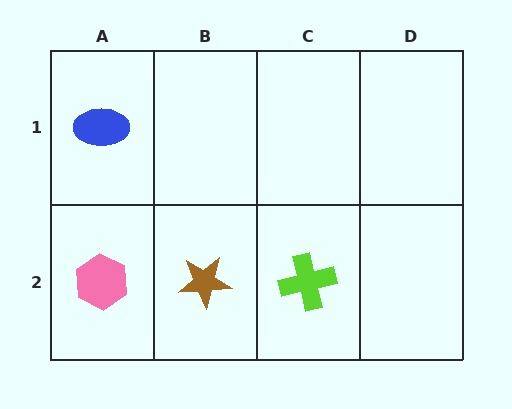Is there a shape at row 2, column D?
No, that cell is empty.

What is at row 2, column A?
A pink hexagon.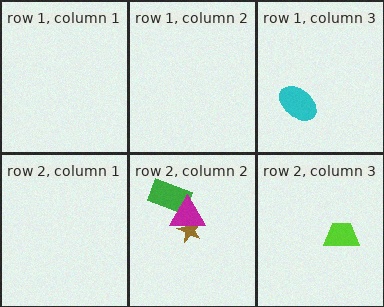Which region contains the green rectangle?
The row 2, column 2 region.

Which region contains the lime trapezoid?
The row 2, column 3 region.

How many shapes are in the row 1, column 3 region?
1.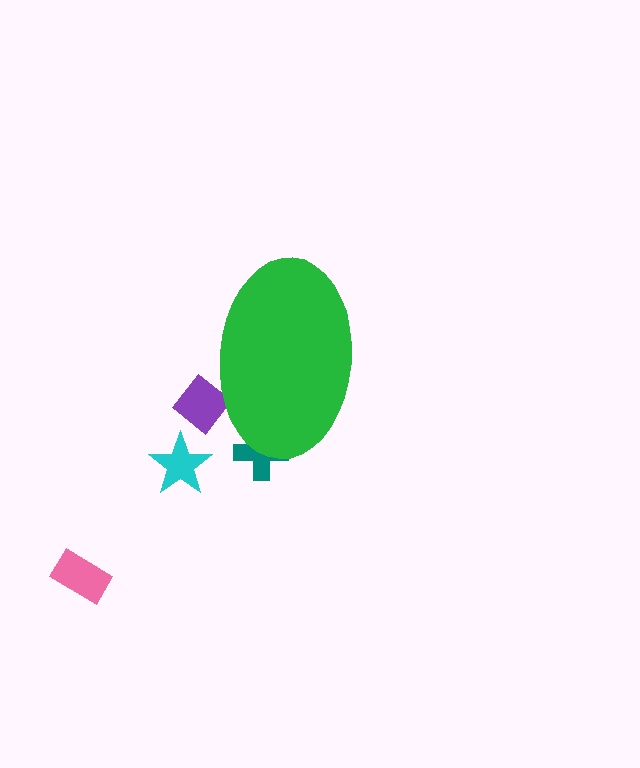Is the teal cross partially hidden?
Yes, the teal cross is partially hidden behind the green ellipse.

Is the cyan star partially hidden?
No, the cyan star is fully visible.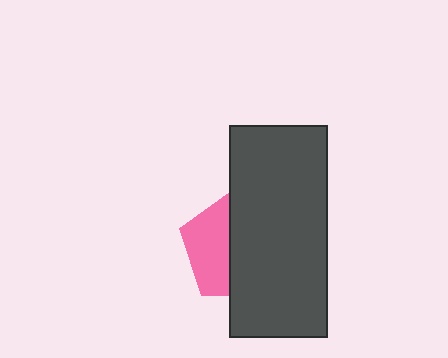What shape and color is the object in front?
The object in front is a dark gray rectangle.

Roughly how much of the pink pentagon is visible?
A small part of it is visible (roughly 42%).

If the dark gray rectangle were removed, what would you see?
You would see the complete pink pentagon.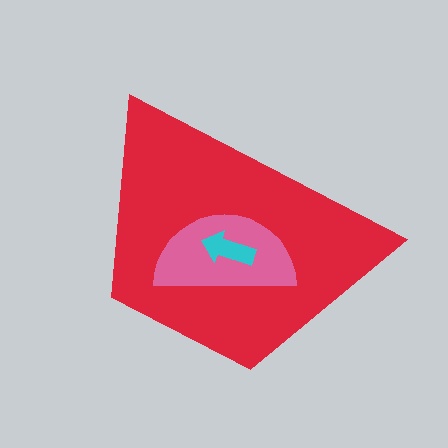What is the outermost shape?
The red trapezoid.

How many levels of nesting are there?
3.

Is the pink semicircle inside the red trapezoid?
Yes.